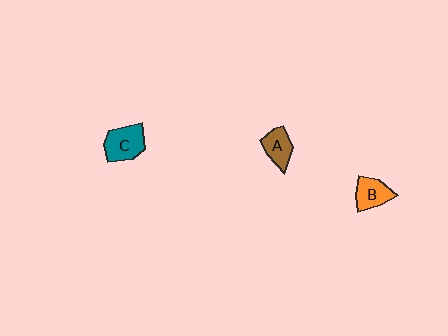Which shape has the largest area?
Shape C (teal).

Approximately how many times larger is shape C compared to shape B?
Approximately 1.2 times.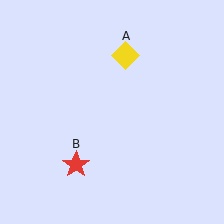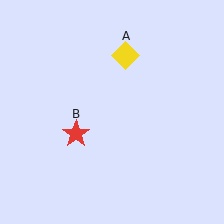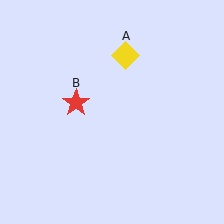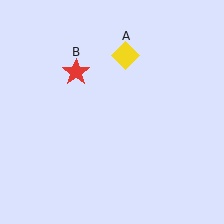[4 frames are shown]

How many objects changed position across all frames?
1 object changed position: red star (object B).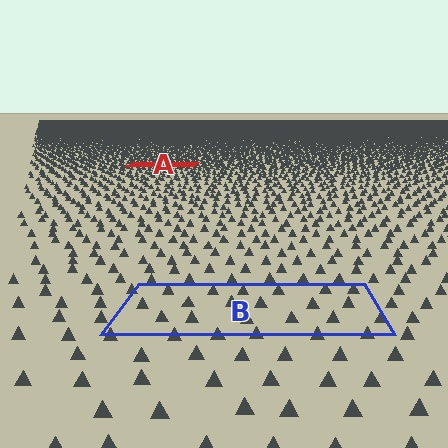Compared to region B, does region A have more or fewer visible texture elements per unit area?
Region A has more texture elements per unit area — they are packed more densely because it is farther away.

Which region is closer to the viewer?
Region B is closer. The texture elements there are larger and more spread out.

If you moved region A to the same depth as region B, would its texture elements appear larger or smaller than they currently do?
They would appear larger. At a closer depth, the same texture elements are projected at a bigger on-screen size.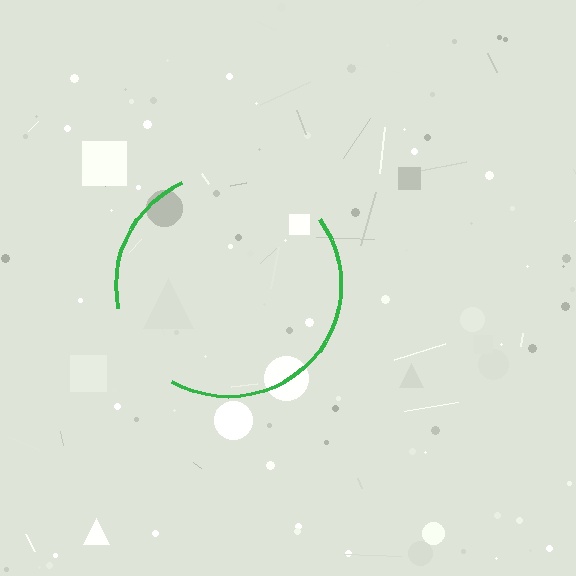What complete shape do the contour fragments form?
The contour fragments form a circle.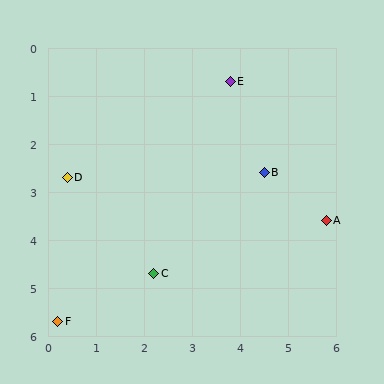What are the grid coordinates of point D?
Point D is at approximately (0.4, 2.7).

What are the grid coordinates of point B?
Point B is at approximately (4.5, 2.6).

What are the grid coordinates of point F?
Point F is at approximately (0.2, 5.7).